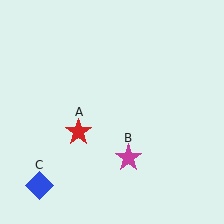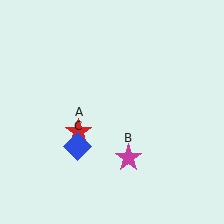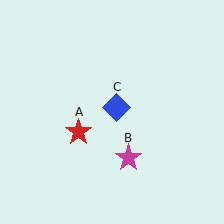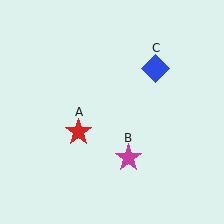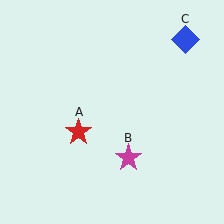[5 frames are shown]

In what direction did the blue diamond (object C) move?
The blue diamond (object C) moved up and to the right.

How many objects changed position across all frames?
1 object changed position: blue diamond (object C).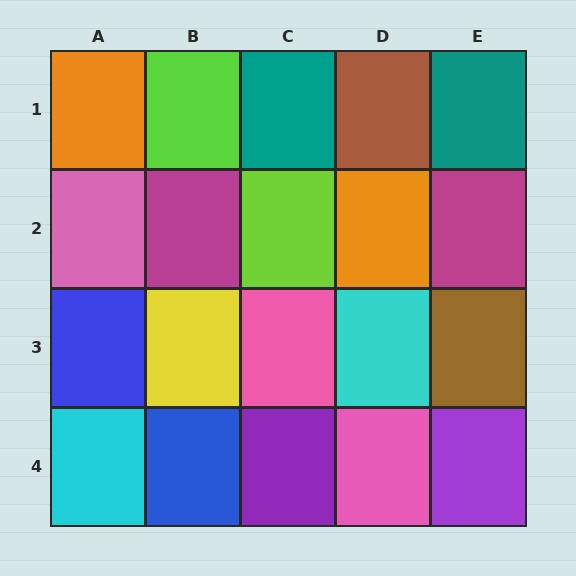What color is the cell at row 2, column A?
Pink.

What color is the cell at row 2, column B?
Magenta.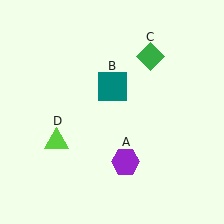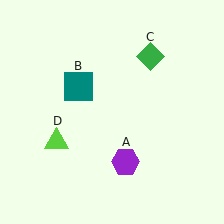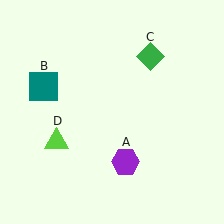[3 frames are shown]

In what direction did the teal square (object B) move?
The teal square (object B) moved left.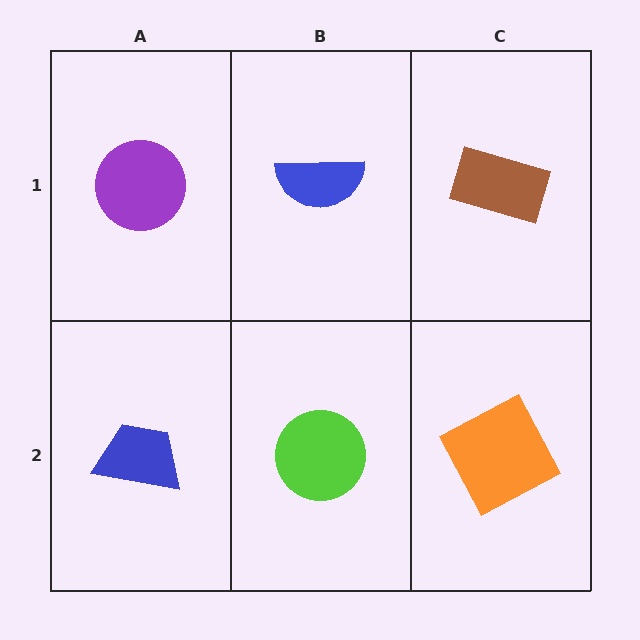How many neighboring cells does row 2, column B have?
3.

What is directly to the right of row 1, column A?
A blue semicircle.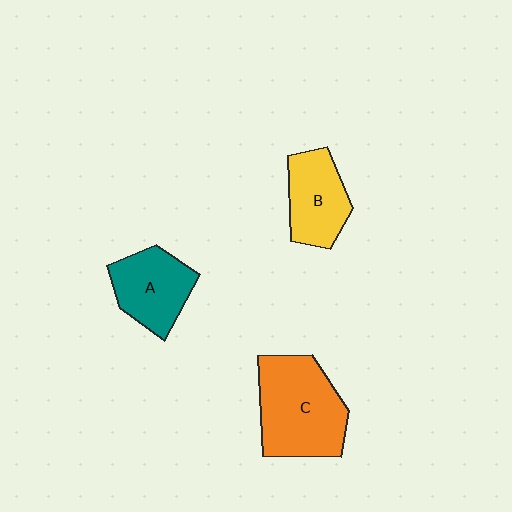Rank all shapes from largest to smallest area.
From largest to smallest: C (orange), A (teal), B (yellow).